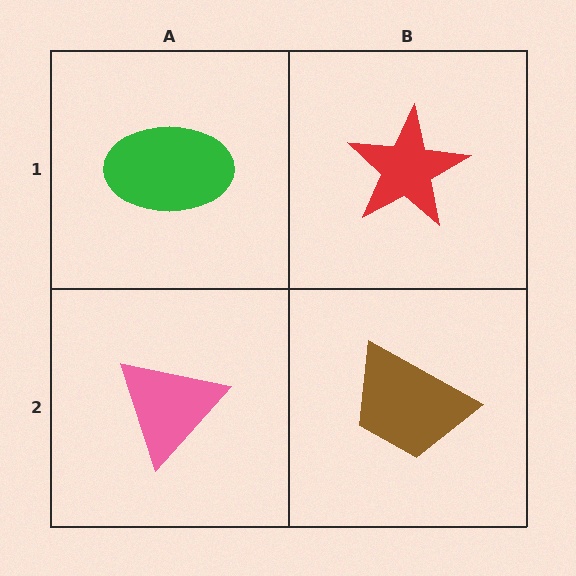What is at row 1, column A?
A green ellipse.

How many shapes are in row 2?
2 shapes.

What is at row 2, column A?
A pink triangle.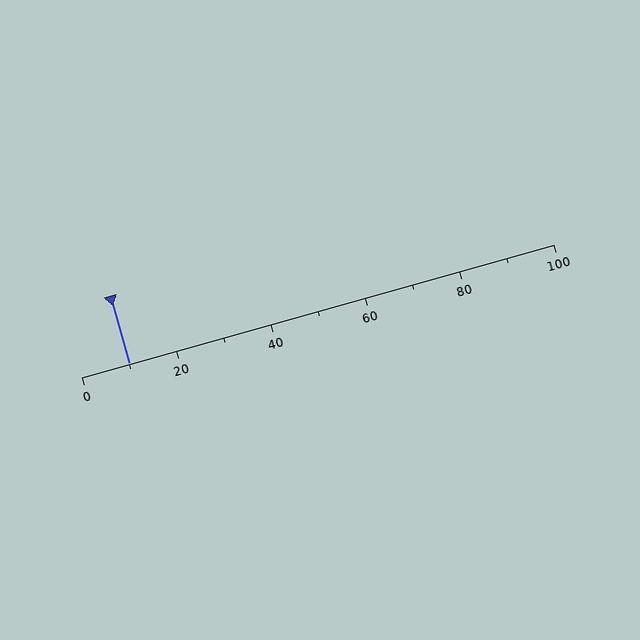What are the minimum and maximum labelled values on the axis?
The axis runs from 0 to 100.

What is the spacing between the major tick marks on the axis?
The major ticks are spaced 20 apart.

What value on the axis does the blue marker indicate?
The marker indicates approximately 10.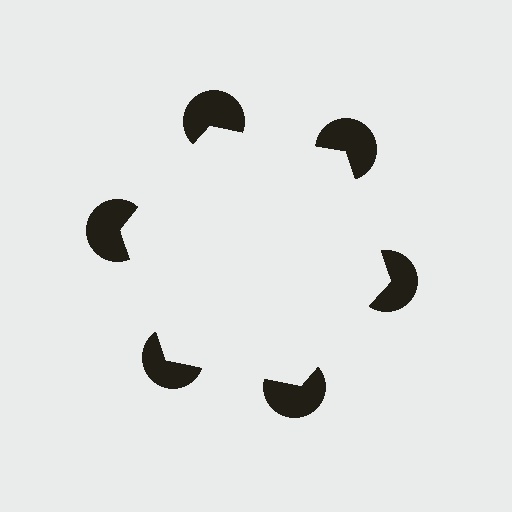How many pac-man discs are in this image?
There are 6 — one at each vertex of the illusory hexagon.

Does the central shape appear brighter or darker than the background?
It typically appears slightly brighter than the background, even though no actual brightness change is drawn.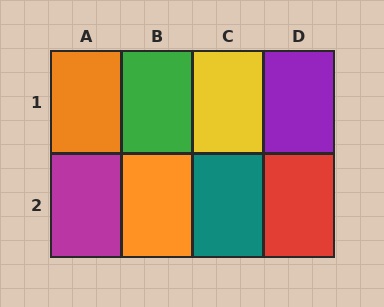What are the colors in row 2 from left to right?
Magenta, orange, teal, red.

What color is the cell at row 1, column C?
Yellow.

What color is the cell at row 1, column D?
Purple.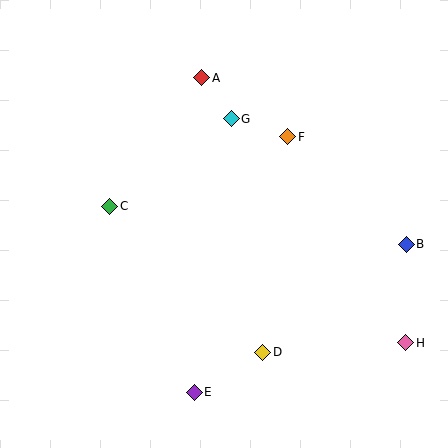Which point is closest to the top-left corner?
Point A is closest to the top-left corner.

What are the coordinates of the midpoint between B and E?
The midpoint between B and E is at (300, 318).